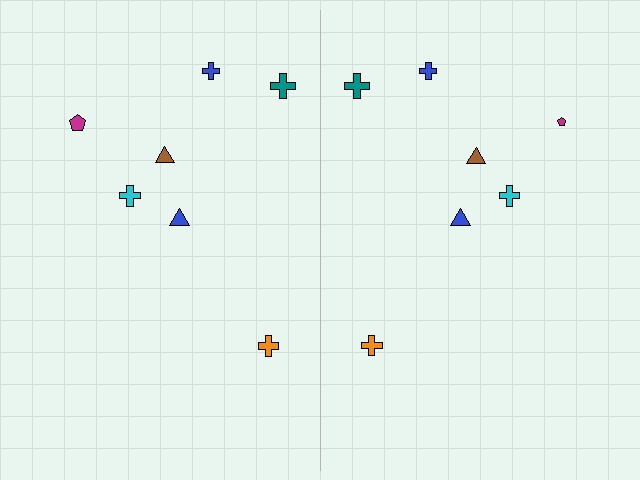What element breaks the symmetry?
The magenta pentagon on the right side has a different size than its mirror counterpart.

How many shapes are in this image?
There are 14 shapes in this image.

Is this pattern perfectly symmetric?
No, the pattern is not perfectly symmetric. The magenta pentagon on the right side has a different size than its mirror counterpart.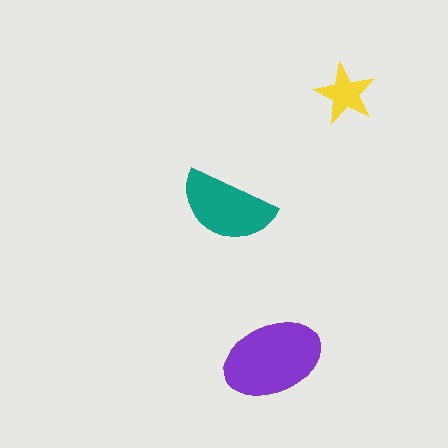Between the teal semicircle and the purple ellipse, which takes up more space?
The purple ellipse.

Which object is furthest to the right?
The yellow star is rightmost.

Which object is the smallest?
The yellow star.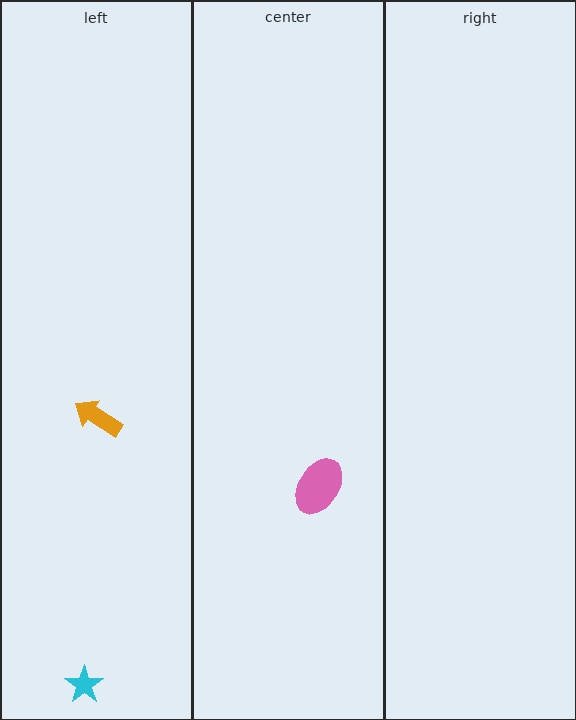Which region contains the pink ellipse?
The center region.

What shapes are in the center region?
The pink ellipse.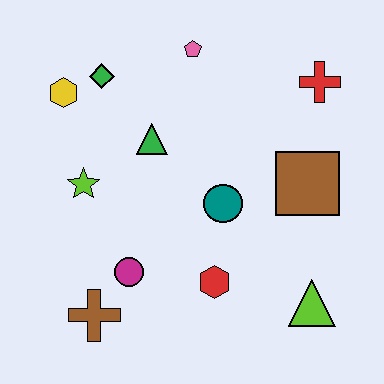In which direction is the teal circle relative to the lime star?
The teal circle is to the right of the lime star.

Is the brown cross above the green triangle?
No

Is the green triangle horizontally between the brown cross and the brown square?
Yes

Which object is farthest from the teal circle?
The yellow hexagon is farthest from the teal circle.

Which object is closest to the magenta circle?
The brown cross is closest to the magenta circle.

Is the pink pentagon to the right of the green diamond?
Yes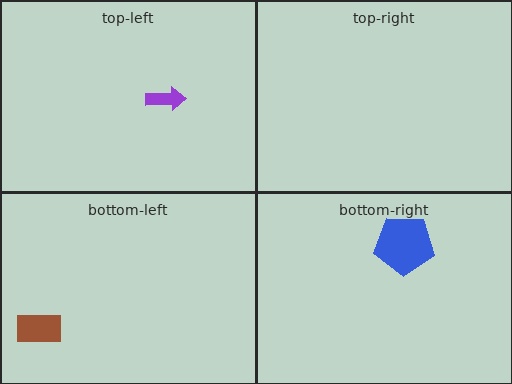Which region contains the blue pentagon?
The bottom-right region.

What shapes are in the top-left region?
The purple arrow.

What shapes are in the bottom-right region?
The blue pentagon.